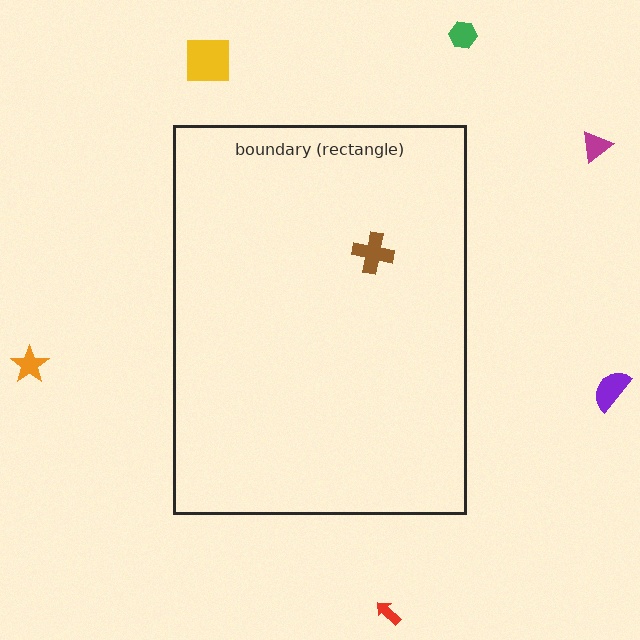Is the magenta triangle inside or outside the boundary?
Outside.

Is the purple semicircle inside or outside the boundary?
Outside.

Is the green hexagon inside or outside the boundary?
Outside.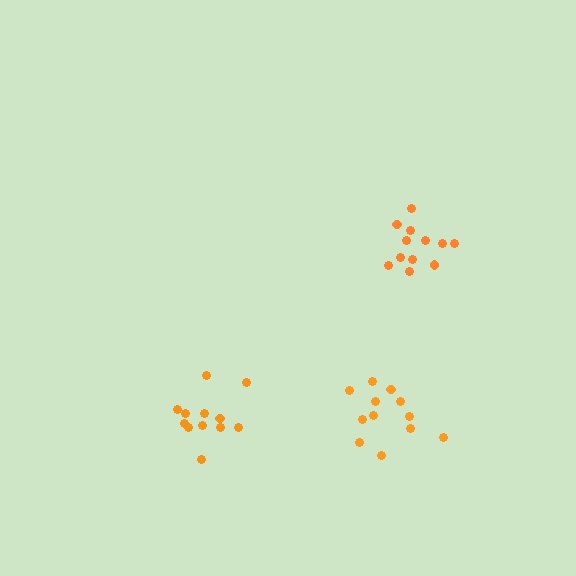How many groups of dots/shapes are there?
There are 3 groups.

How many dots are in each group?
Group 1: 12 dots, Group 2: 12 dots, Group 3: 12 dots (36 total).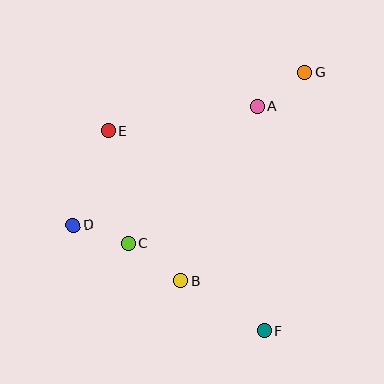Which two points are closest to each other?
Points C and D are closest to each other.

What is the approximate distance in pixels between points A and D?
The distance between A and D is approximately 219 pixels.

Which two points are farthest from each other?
Points D and G are farthest from each other.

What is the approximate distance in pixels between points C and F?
The distance between C and F is approximately 162 pixels.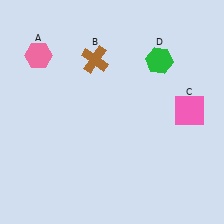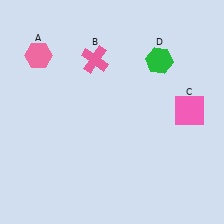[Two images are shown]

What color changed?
The cross (B) changed from brown in Image 1 to pink in Image 2.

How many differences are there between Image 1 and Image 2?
There is 1 difference between the two images.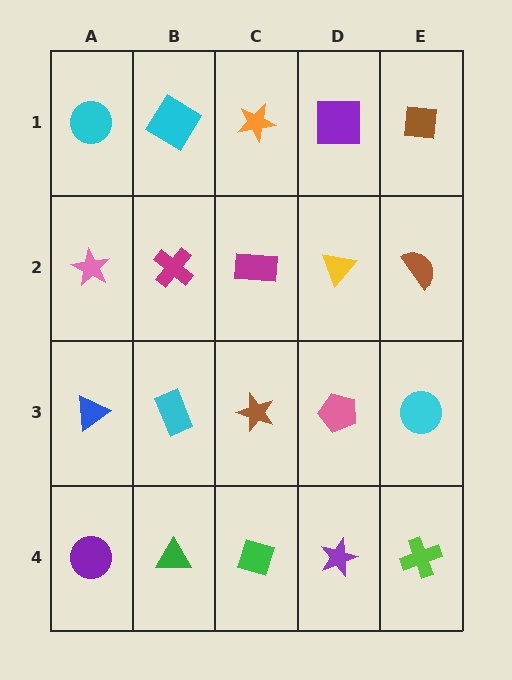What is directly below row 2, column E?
A cyan circle.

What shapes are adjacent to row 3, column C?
A magenta rectangle (row 2, column C), a green diamond (row 4, column C), a cyan rectangle (row 3, column B), a pink pentagon (row 3, column D).